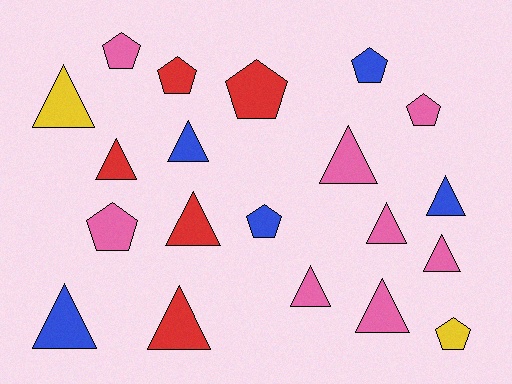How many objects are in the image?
There are 20 objects.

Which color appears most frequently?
Pink, with 8 objects.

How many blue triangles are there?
There are 3 blue triangles.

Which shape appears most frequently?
Triangle, with 12 objects.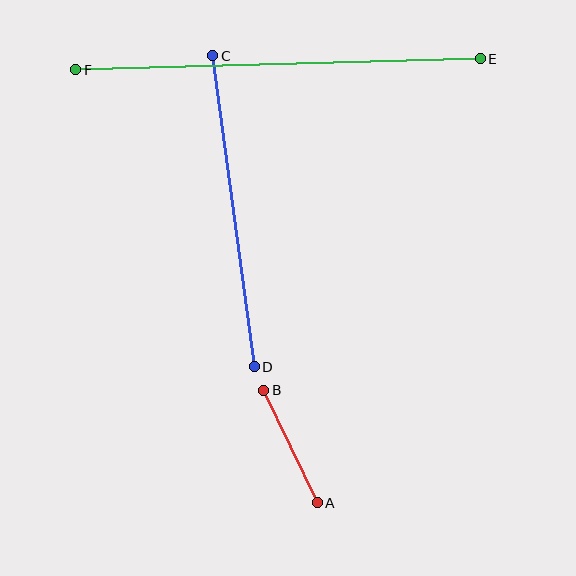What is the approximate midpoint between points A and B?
The midpoint is at approximately (290, 446) pixels.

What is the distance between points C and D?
The distance is approximately 314 pixels.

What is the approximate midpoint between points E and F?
The midpoint is at approximately (278, 64) pixels.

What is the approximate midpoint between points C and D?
The midpoint is at approximately (234, 211) pixels.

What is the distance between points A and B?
The distance is approximately 124 pixels.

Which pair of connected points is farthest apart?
Points E and F are farthest apart.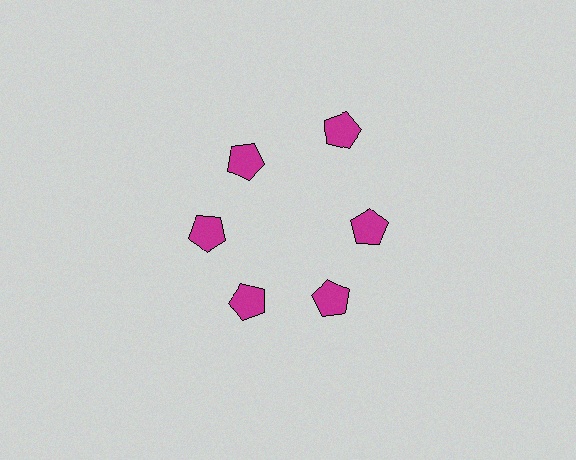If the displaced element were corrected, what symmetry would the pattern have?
It would have 6-fold rotational symmetry — the pattern would map onto itself every 60 degrees.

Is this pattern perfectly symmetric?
No. The 6 magenta pentagons are arranged in a ring, but one element near the 1 o'clock position is pushed outward from the center, breaking the 6-fold rotational symmetry.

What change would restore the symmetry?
The symmetry would be restored by moving it inward, back onto the ring so that all 6 pentagons sit at equal angles and equal distance from the center.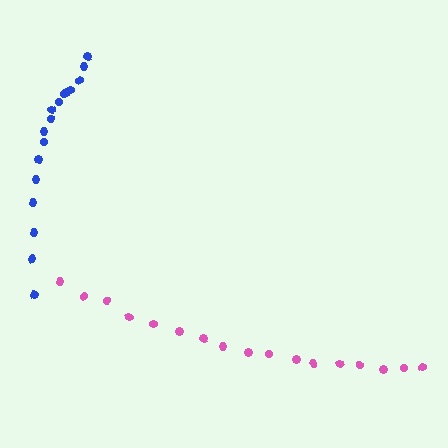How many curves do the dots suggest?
There are 2 distinct paths.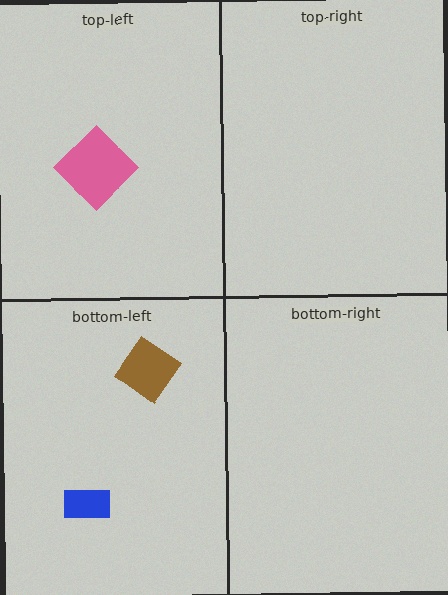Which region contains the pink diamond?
The top-left region.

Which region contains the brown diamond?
The bottom-left region.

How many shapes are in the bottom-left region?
2.